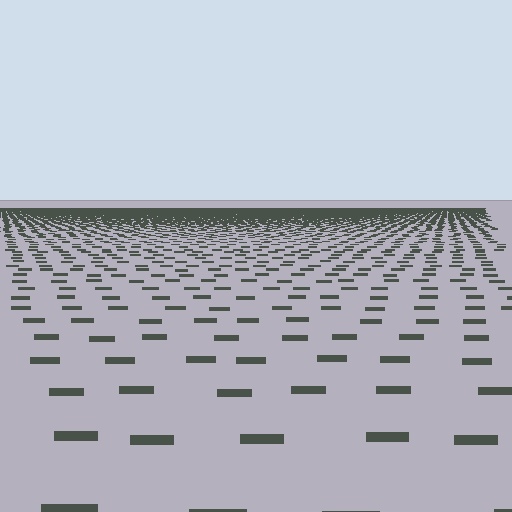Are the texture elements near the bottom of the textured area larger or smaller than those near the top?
Larger. Near the bottom, elements are closer to the viewer and appear at a bigger on-screen size.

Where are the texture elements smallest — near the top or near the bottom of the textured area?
Near the top.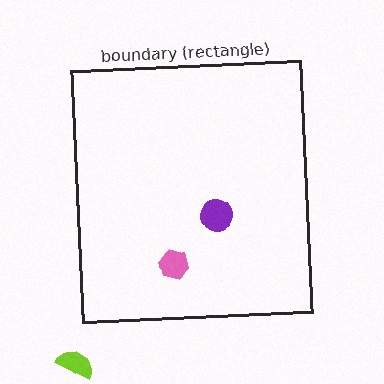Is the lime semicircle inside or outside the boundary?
Outside.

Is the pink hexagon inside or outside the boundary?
Inside.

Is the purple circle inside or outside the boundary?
Inside.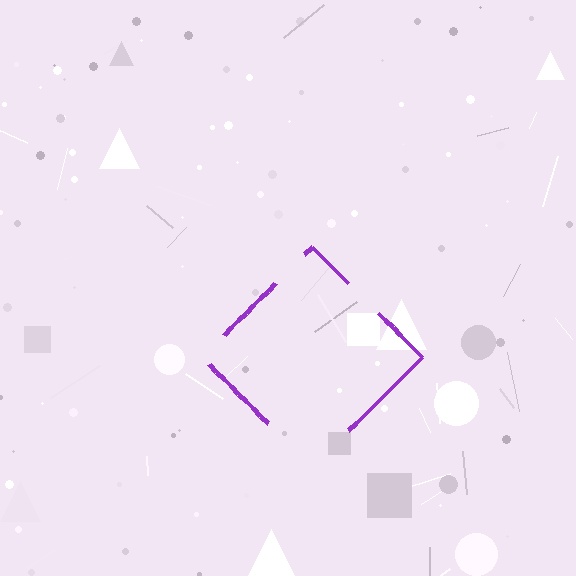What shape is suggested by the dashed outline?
The dashed outline suggests a diamond.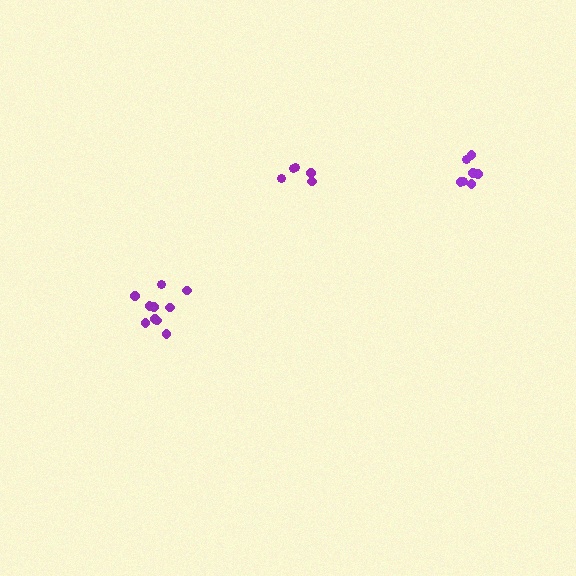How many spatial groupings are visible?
There are 3 spatial groupings.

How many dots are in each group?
Group 1: 10 dots, Group 2: 7 dots, Group 3: 5 dots (22 total).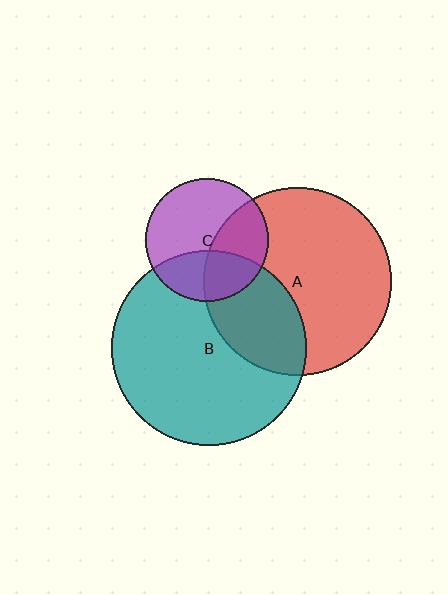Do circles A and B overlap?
Yes.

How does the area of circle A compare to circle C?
Approximately 2.3 times.